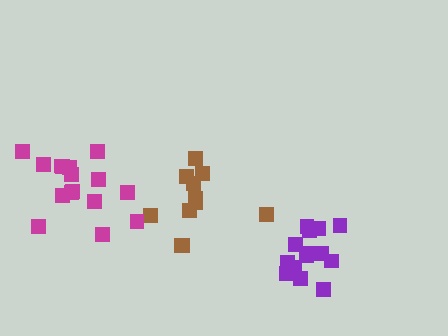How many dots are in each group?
Group 1: 11 dots, Group 2: 16 dots, Group 3: 14 dots (41 total).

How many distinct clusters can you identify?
There are 3 distinct clusters.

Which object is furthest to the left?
The magenta cluster is leftmost.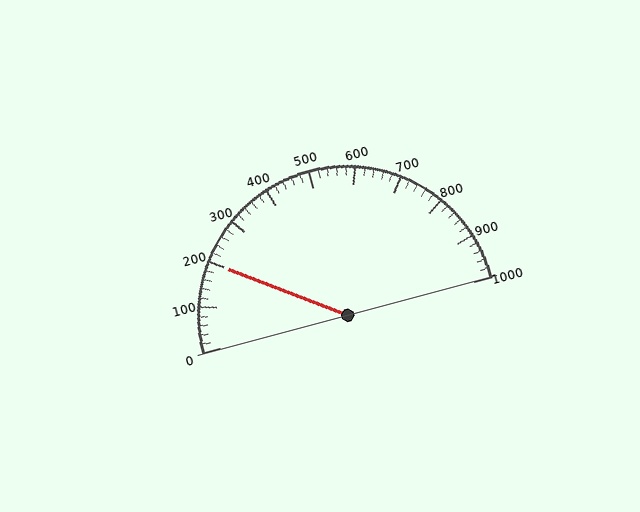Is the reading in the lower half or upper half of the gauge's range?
The reading is in the lower half of the range (0 to 1000).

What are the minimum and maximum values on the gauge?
The gauge ranges from 0 to 1000.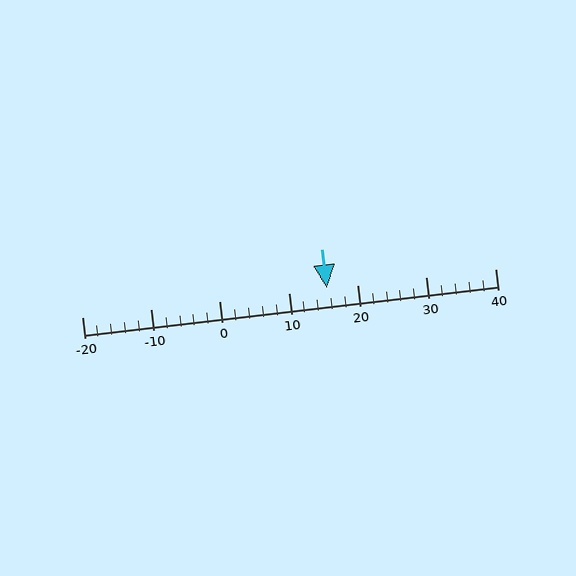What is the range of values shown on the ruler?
The ruler shows values from -20 to 40.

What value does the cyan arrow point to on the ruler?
The cyan arrow points to approximately 16.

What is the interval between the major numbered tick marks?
The major tick marks are spaced 10 units apart.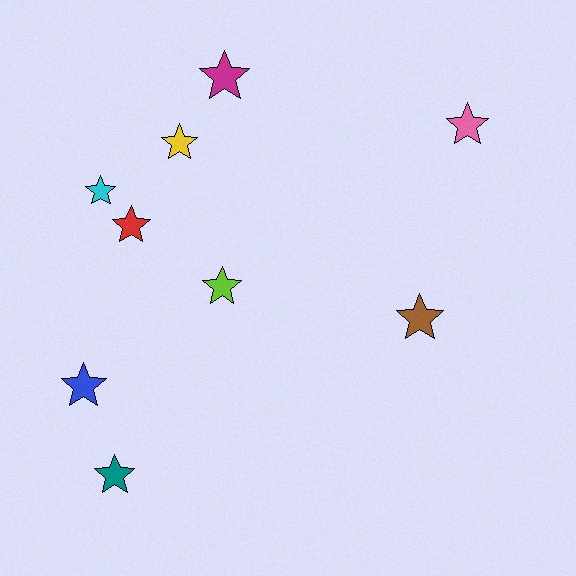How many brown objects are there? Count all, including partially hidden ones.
There is 1 brown object.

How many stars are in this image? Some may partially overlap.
There are 9 stars.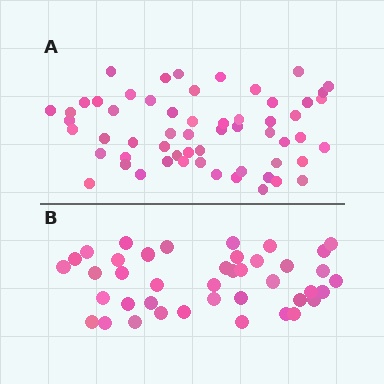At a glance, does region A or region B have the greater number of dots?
Region A (the top region) has more dots.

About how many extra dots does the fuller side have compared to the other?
Region A has approximately 15 more dots than region B.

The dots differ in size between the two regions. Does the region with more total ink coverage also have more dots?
No. Region B has more total ink coverage because its dots are larger, but region A actually contains more individual dots. Total area can be misleading — the number of items is what matters here.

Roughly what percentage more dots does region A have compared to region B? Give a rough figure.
About 40% more.